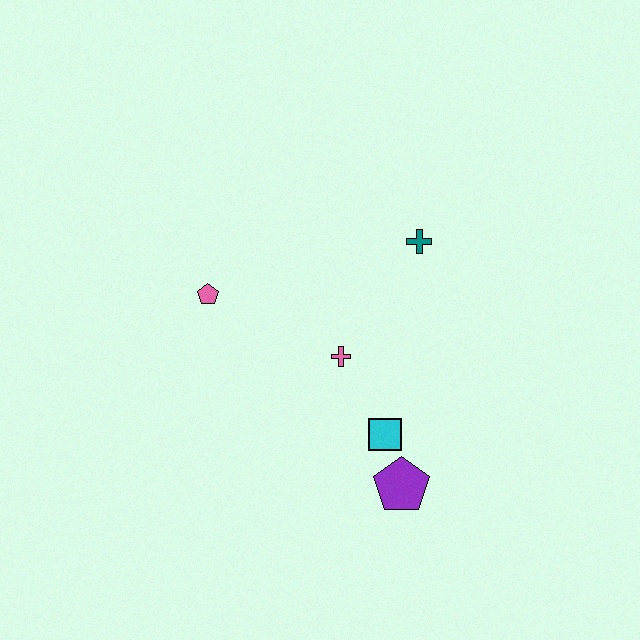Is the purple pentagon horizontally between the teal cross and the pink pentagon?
Yes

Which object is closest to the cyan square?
The purple pentagon is closest to the cyan square.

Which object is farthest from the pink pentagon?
The purple pentagon is farthest from the pink pentagon.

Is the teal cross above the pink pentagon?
Yes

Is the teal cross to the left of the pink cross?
No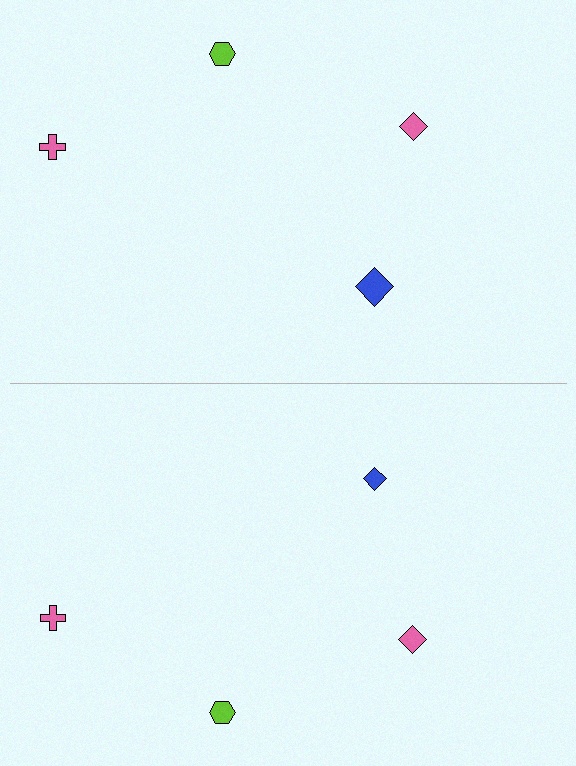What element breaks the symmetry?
The blue diamond on the bottom side has a different size than its mirror counterpart.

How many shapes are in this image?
There are 8 shapes in this image.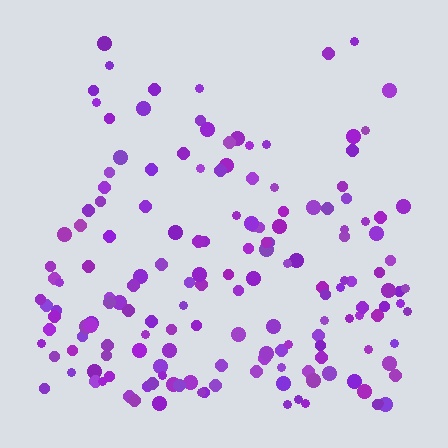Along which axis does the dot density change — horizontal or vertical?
Vertical.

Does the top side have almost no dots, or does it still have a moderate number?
Still a moderate number, just noticeably fewer than the bottom.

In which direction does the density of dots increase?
From top to bottom, with the bottom side densest.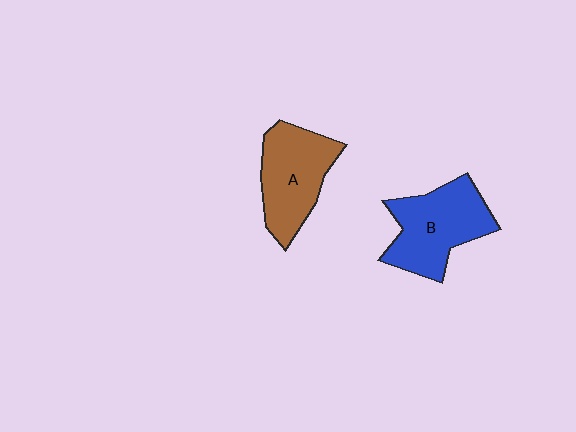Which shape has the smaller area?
Shape A (brown).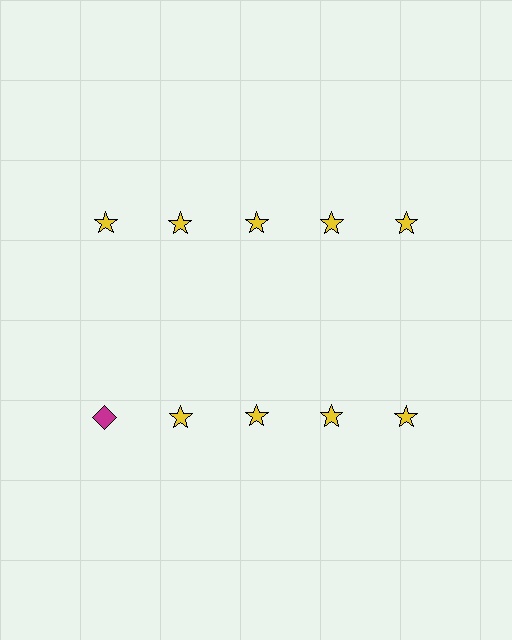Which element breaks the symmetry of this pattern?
The magenta diamond in the second row, leftmost column breaks the symmetry. All other shapes are yellow stars.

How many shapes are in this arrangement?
There are 10 shapes arranged in a grid pattern.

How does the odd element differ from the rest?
It differs in both color (magenta instead of yellow) and shape (diamond instead of star).